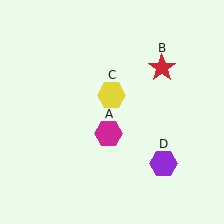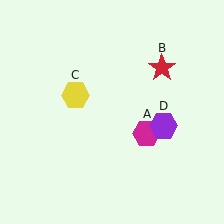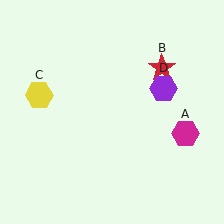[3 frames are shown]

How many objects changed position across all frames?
3 objects changed position: magenta hexagon (object A), yellow hexagon (object C), purple hexagon (object D).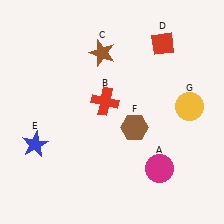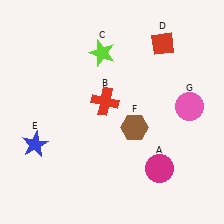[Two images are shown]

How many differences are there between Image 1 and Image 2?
There are 2 differences between the two images.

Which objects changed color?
C changed from brown to lime. G changed from yellow to pink.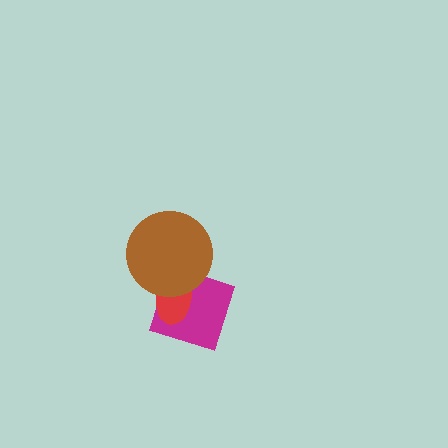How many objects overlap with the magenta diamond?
2 objects overlap with the magenta diamond.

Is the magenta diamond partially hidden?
Yes, it is partially covered by another shape.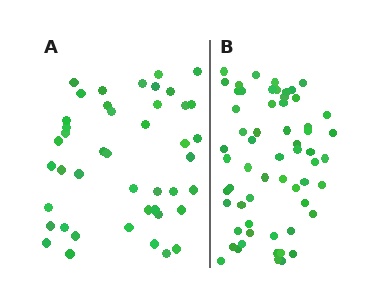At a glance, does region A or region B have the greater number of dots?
Region B (the right region) has more dots.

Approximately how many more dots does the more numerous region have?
Region B has approximately 15 more dots than region A.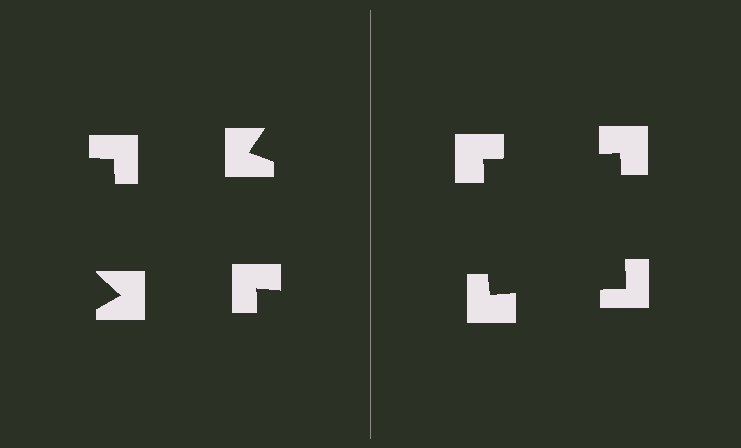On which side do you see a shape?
An illusory square appears on the right side. On the left side the wedge cuts are rotated, so no coherent shape forms.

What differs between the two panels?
The notched squares are positioned identically on both sides; only the wedge orientations differ. On the right they align to a square; on the left they are misaligned.